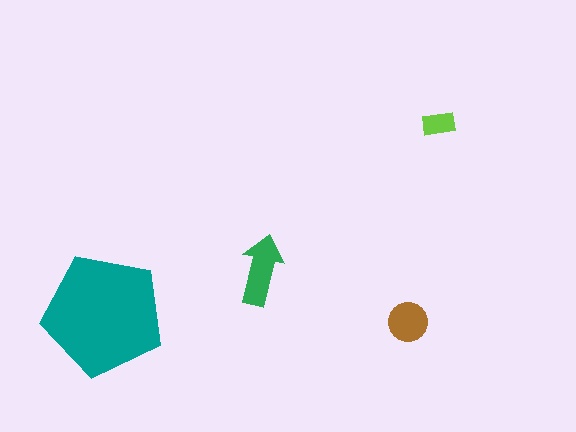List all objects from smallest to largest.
The lime rectangle, the brown circle, the green arrow, the teal pentagon.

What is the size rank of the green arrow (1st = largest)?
2nd.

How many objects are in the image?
There are 4 objects in the image.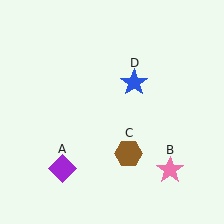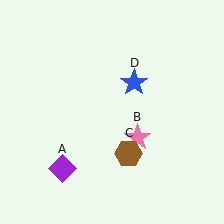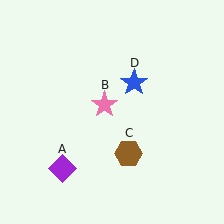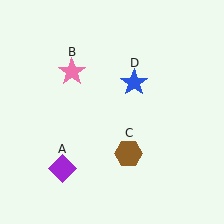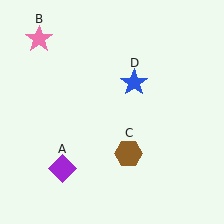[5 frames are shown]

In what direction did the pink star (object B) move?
The pink star (object B) moved up and to the left.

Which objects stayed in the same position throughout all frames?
Purple diamond (object A) and brown hexagon (object C) and blue star (object D) remained stationary.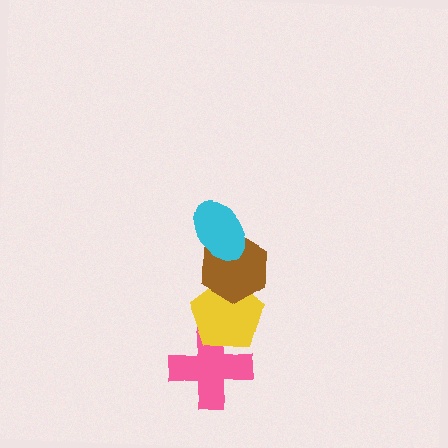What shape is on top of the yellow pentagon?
The brown hexagon is on top of the yellow pentagon.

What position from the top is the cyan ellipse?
The cyan ellipse is 1st from the top.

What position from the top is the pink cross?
The pink cross is 4th from the top.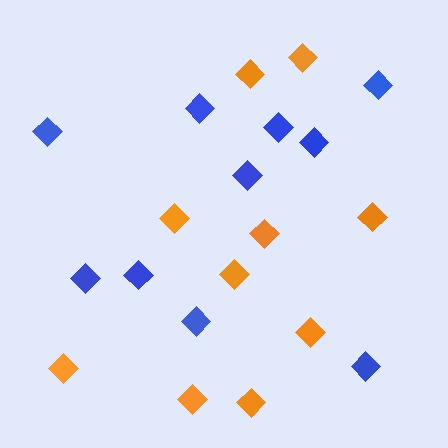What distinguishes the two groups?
There are 2 groups: one group of blue diamonds (10) and one group of orange diamonds (10).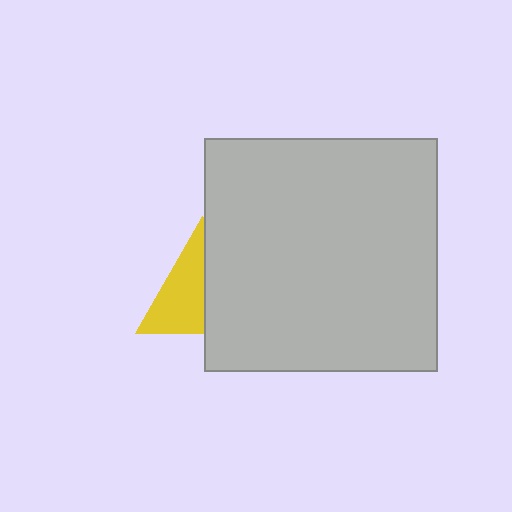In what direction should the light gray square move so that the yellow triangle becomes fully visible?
The light gray square should move right. That is the shortest direction to clear the overlap and leave the yellow triangle fully visible.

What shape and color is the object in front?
The object in front is a light gray square.